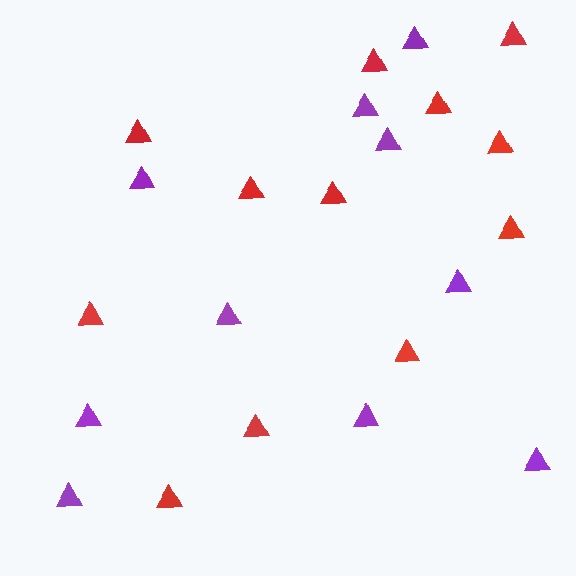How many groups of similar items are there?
There are 2 groups: one group of red triangles (12) and one group of purple triangles (10).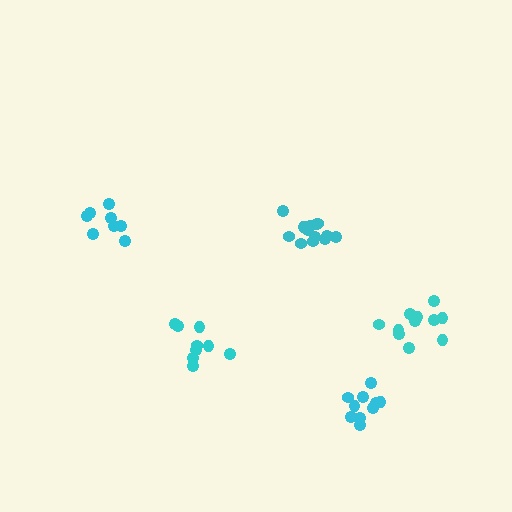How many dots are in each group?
Group 1: 9 dots, Group 2: 14 dots, Group 3: 8 dots, Group 4: 11 dots, Group 5: 10 dots (52 total).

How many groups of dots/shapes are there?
There are 5 groups.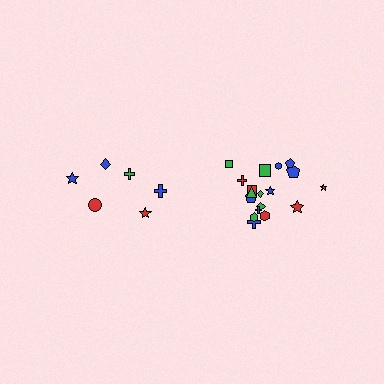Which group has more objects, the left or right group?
The right group.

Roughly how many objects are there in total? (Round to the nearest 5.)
Roughly 25 objects in total.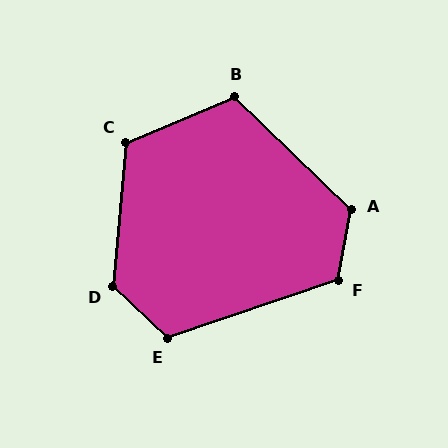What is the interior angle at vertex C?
Approximately 118 degrees (obtuse).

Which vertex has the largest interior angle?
D, at approximately 128 degrees.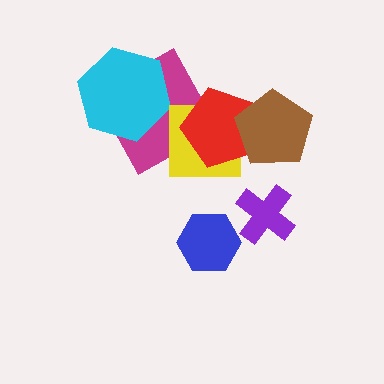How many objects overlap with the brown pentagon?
1 object overlaps with the brown pentagon.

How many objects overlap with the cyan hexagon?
1 object overlaps with the cyan hexagon.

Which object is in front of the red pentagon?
The brown pentagon is in front of the red pentagon.